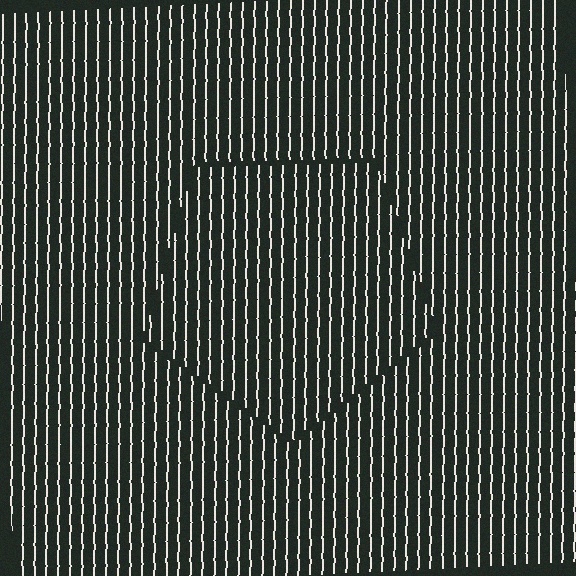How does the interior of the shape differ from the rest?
The interior of the shape contains the same grating, shifted by half a period — the contour is defined by the phase discontinuity where line-ends from the inner and outer gratings abut.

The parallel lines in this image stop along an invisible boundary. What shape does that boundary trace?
An illusory pentagon. The interior of the shape contains the same grating, shifted by half a period — the contour is defined by the phase discontinuity where line-ends from the inner and outer gratings abut.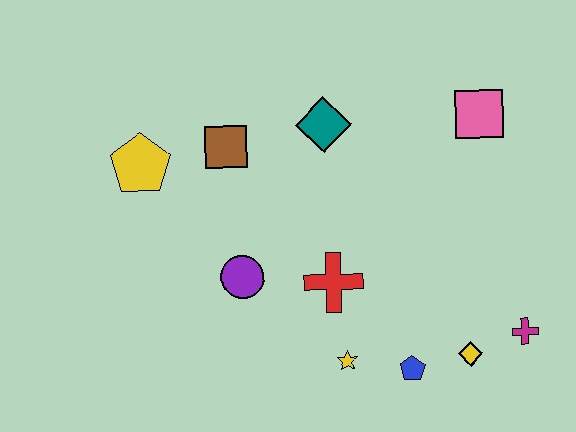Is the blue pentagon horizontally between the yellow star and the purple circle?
No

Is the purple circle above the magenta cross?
Yes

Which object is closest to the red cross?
The yellow star is closest to the red cross.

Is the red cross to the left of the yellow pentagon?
No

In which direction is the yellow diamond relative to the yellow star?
The yellow diamond is to the right of the yellow star.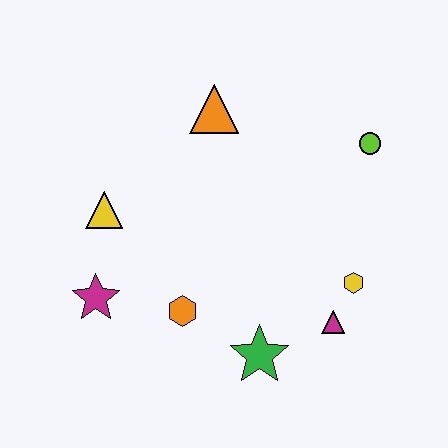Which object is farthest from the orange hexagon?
The lime circle is farthest from the orange hexagon.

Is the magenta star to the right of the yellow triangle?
No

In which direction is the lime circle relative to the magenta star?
The lime circle is to the right of the magenta star.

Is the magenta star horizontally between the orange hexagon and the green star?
No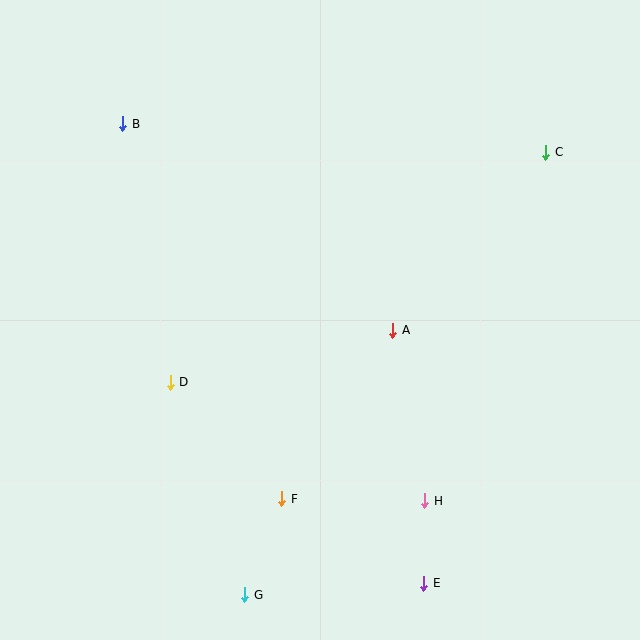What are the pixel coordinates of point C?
Point C is at (546, 152).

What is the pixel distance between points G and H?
The distance between G and H is 203 pixels.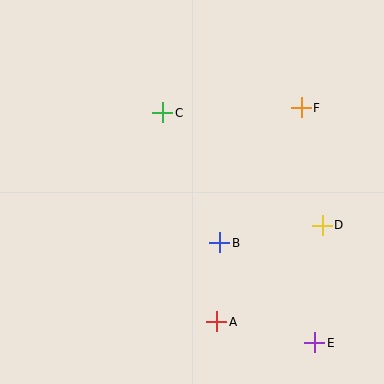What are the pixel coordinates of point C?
Point C is at (163, 113).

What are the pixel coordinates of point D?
Point D is at (322, 225).